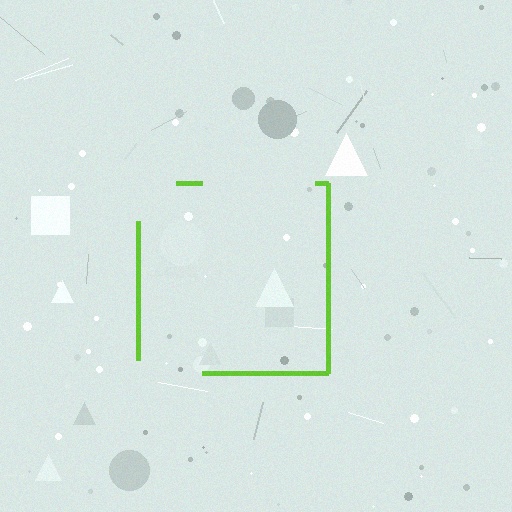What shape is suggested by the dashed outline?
The dashed outline suggests a square.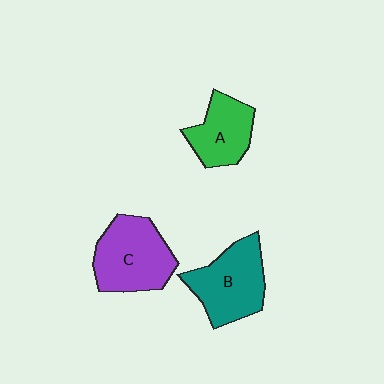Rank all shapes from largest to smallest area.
From largest to smallest: C (purple), B (teal), A (green).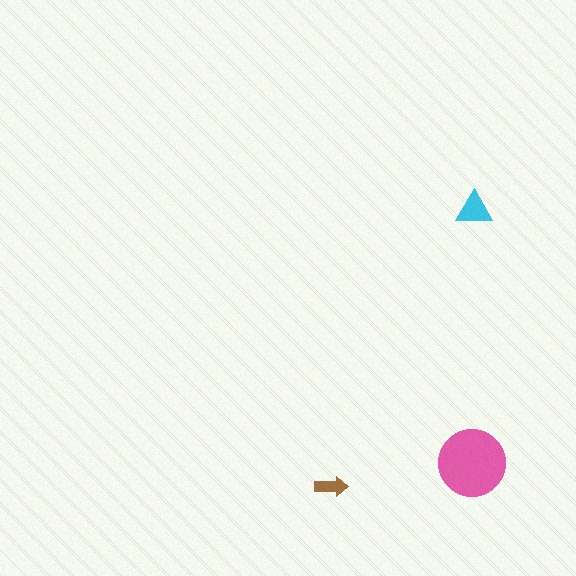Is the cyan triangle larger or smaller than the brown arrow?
Larger.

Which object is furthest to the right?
The cyan triangle is rightmost.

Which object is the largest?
The pink circle.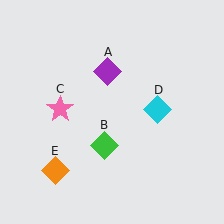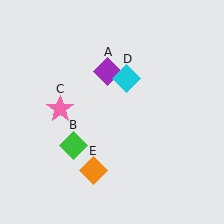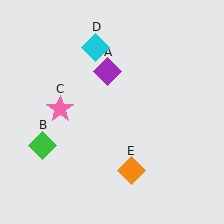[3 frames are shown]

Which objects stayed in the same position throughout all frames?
Purple diamond (object A) and pink star (object C) remained stationary.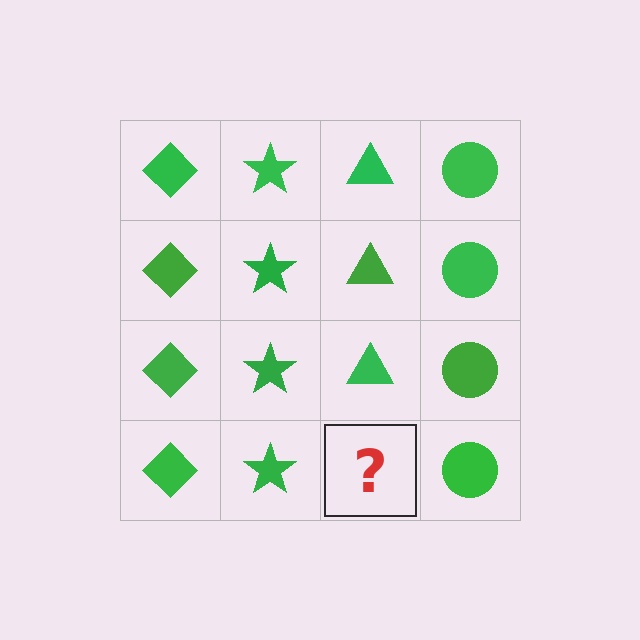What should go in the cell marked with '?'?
The missing cell should contain a green triangle.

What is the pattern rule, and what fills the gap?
The rule is that each column has a consistent shape. The gap should be filled with a green triangle.